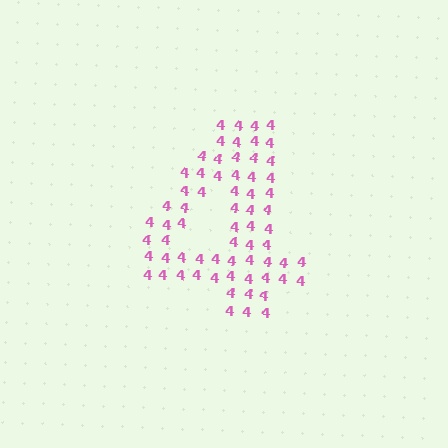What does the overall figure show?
The overall figure shows the digit 4.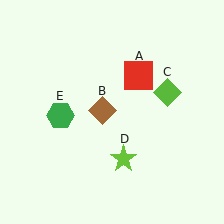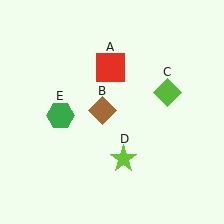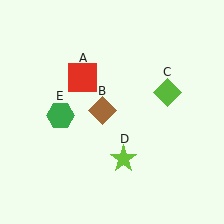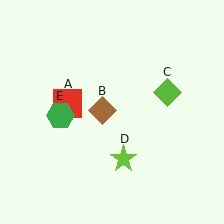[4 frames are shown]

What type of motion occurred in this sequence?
The red square (object A) rotated counterclockwise around the center of the scene.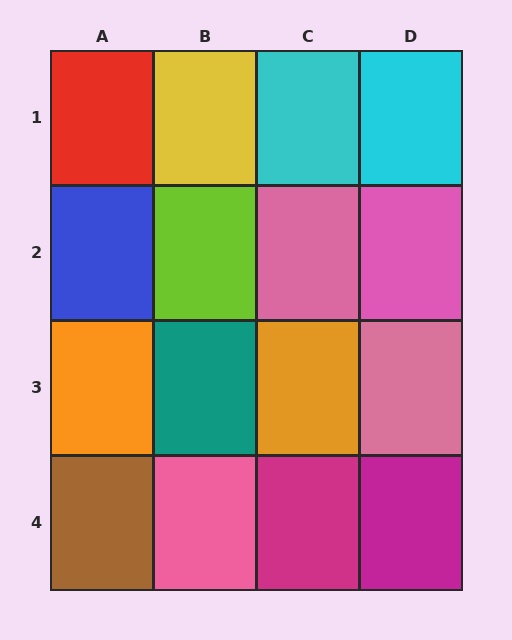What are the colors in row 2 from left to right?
Blue, lime, pink, pink.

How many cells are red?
1 cell is red.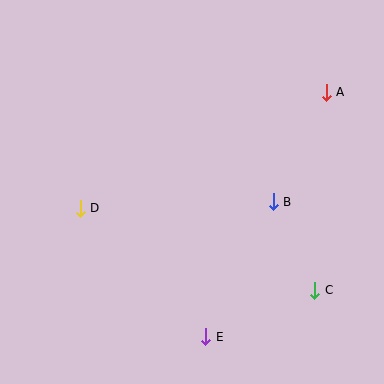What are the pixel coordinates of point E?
Point E is at (206, 337).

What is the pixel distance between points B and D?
The distance between B and D is 193 pixels.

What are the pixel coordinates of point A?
Point A is at (326, 92).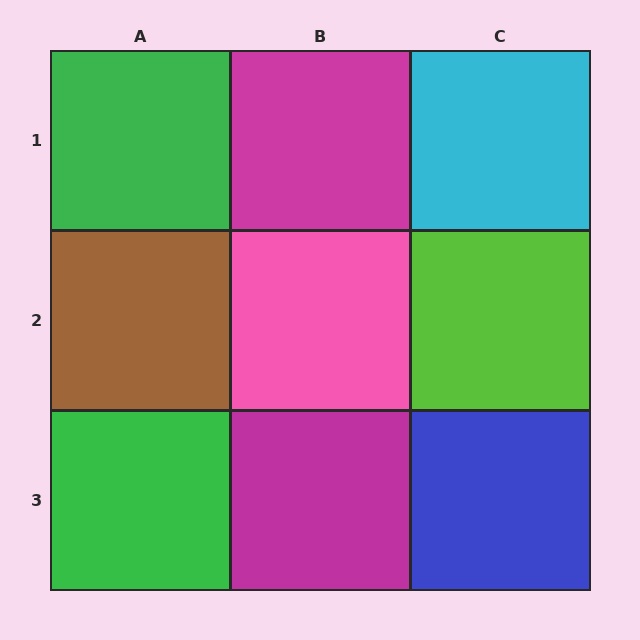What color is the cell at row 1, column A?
Green.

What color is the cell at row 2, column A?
Brown.